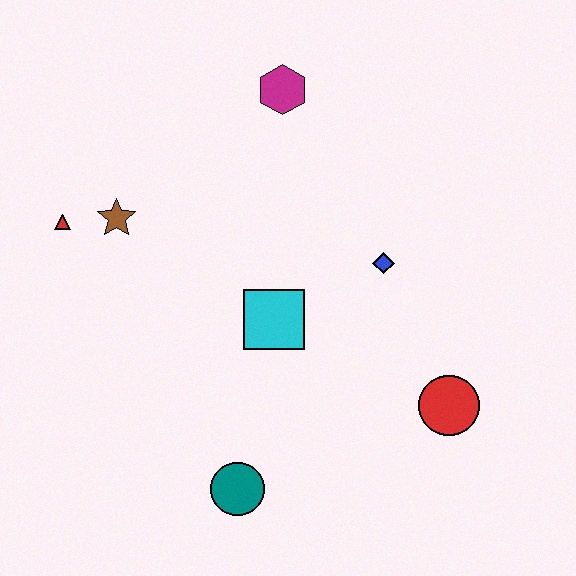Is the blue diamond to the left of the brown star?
No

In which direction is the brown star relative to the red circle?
The brown star is to the left of the red circle.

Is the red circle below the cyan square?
Yes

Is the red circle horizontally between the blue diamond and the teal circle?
No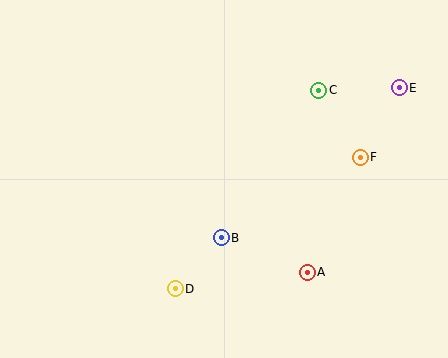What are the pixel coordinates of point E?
Point E is at (399, 88).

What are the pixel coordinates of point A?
Point A is at (307, 272).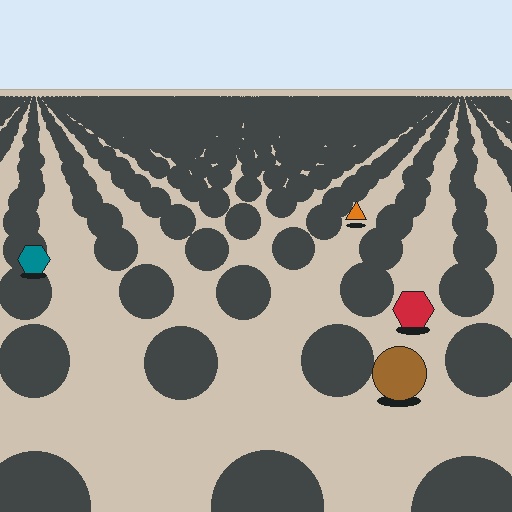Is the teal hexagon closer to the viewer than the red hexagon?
No. The red hexagon is closer — you can tell from the texture gradient: the ground texture is coarser near it.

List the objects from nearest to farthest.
From nearest to farthest: the brown circle, the red hexagon, the teal hexagon, the orange triangle.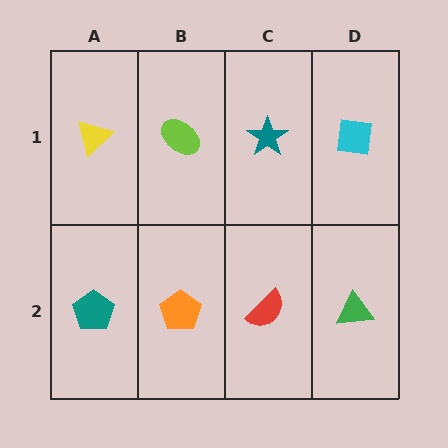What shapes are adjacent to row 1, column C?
A red semicircle (row 2, column C), a lime ellipse (row 1, column B), a cyan square (row 1, column D).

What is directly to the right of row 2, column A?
An orange pentagon.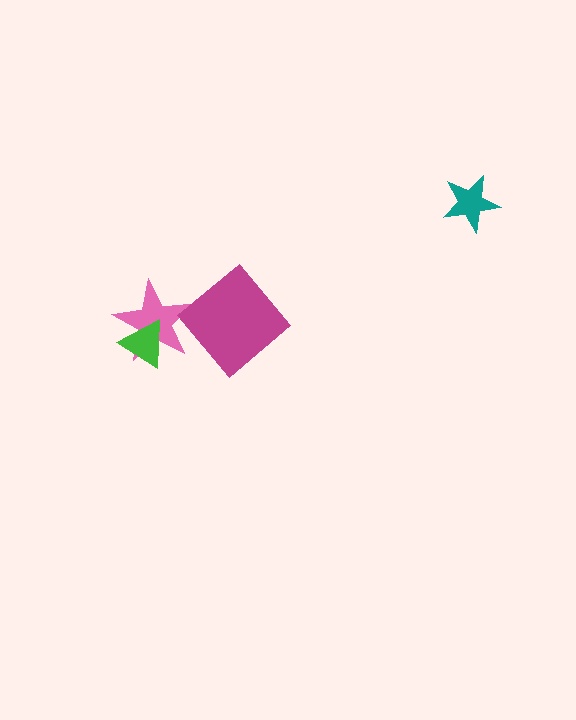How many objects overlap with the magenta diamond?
0 objects overlap with the magenta diamond.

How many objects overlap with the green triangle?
1 object overlaps with the green triangle.